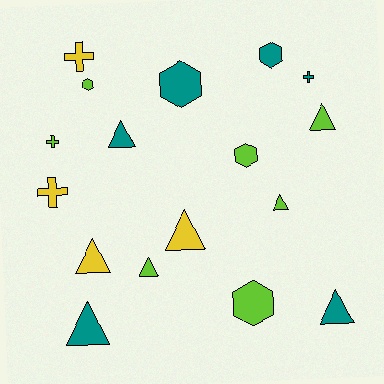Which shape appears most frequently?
Triangle, with 8 objects.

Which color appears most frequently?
Lime, with 7 objects.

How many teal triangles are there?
There are 3 teal triangles.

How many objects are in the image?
There are 17 objects.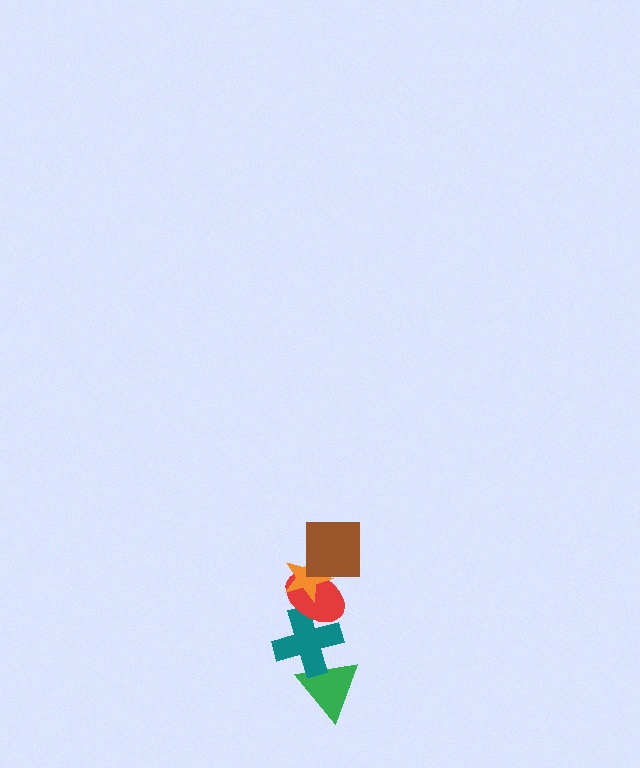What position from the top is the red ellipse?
The red ellipse is 3rd from the top.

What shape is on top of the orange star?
The brown square is on top of the orange star.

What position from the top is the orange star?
The orange star is 2nd from the top.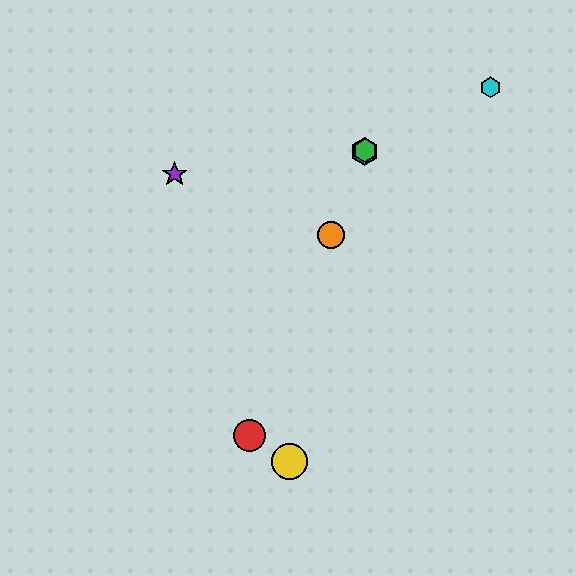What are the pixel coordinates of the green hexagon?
The green hexagon is at (365, 150).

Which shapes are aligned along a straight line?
The red circle, the blue hexagon, the green hexagon, the orange circle are aligned along a straight line.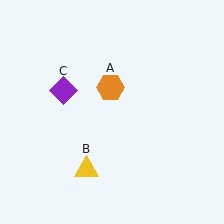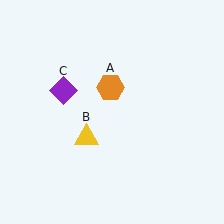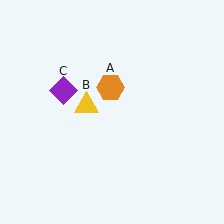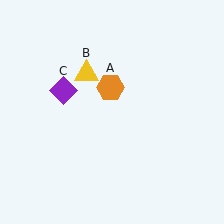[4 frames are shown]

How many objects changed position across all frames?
1 object changed position: yellow triangle (object B).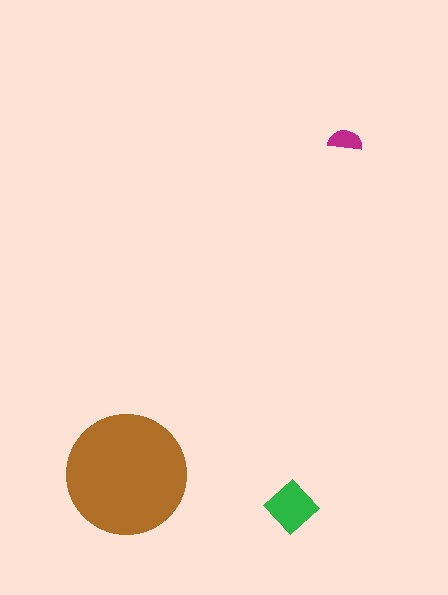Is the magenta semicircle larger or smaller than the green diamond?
Smaller.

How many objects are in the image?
There are 3 objects in the image.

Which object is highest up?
The magenta semicircle is topmost.